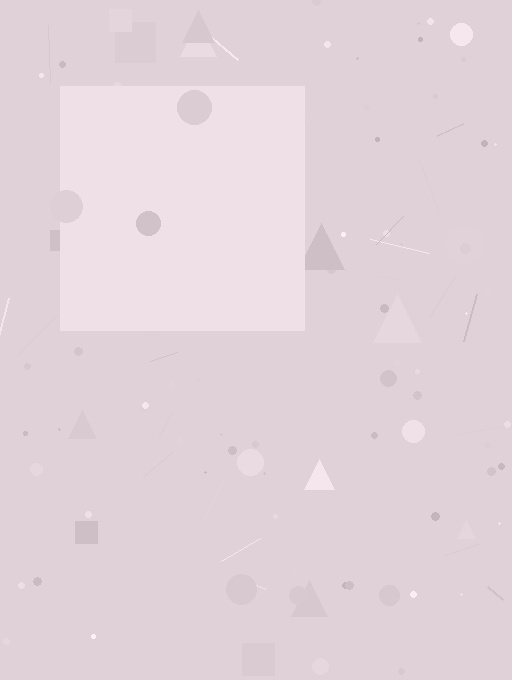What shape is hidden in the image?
A square is hidden in the image.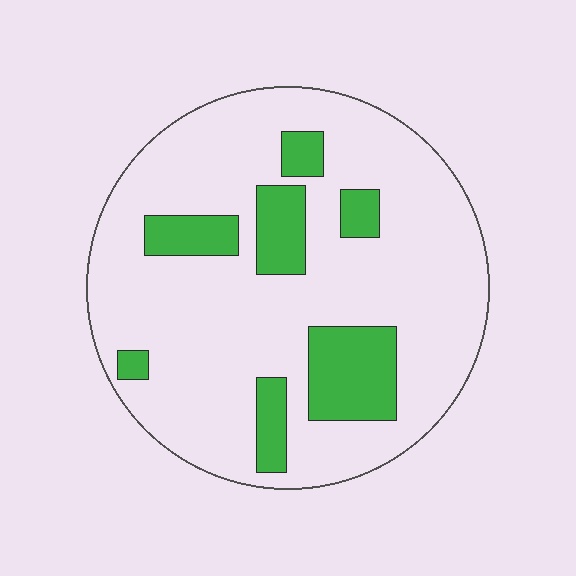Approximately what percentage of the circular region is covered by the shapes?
Approximately 20%.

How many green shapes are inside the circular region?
7.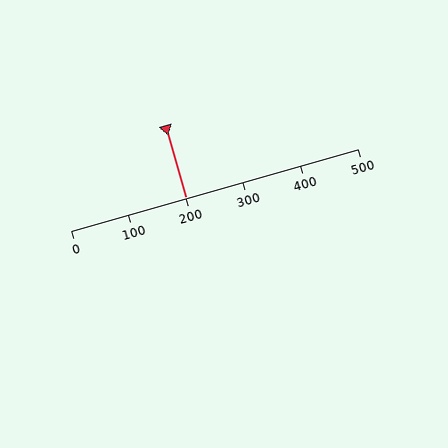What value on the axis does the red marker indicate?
The marker indicates approximately 200.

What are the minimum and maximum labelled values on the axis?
The axis runs from 0 to 500.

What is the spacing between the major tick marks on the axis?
The major ticks are spaced 100 apart.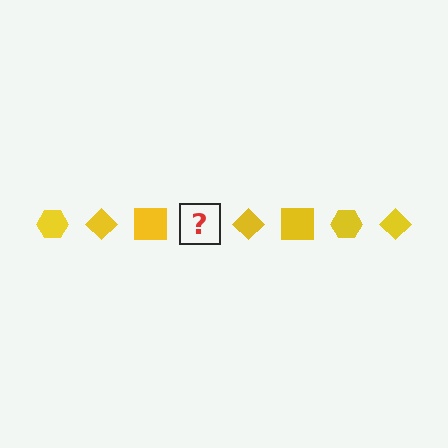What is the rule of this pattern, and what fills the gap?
The rule is that the pattern cycles through hexagon, diamond, square shapes in yellow. The gap should be filled with a yellow hexagon.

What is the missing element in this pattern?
The missing element is a yellow hexagon.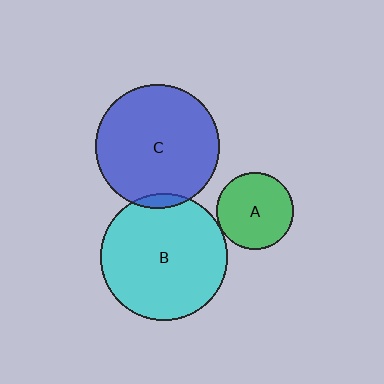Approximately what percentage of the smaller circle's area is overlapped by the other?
Approximately 5%.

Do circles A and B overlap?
Yes.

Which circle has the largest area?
Circle B (cyan).